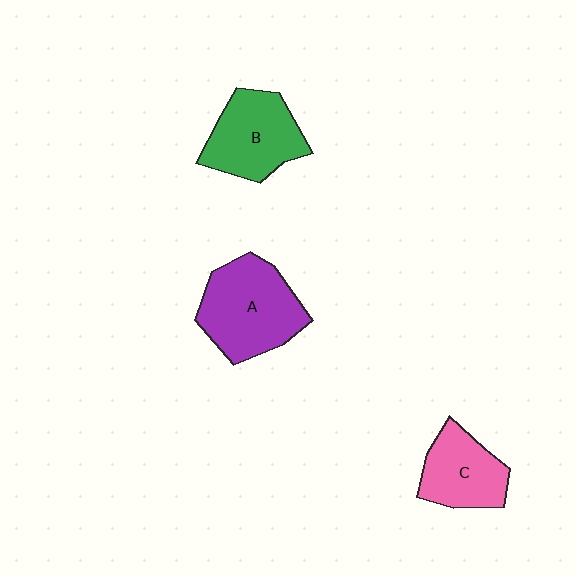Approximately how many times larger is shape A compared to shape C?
Approximately 1.5 times.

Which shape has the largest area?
Shape A (purple).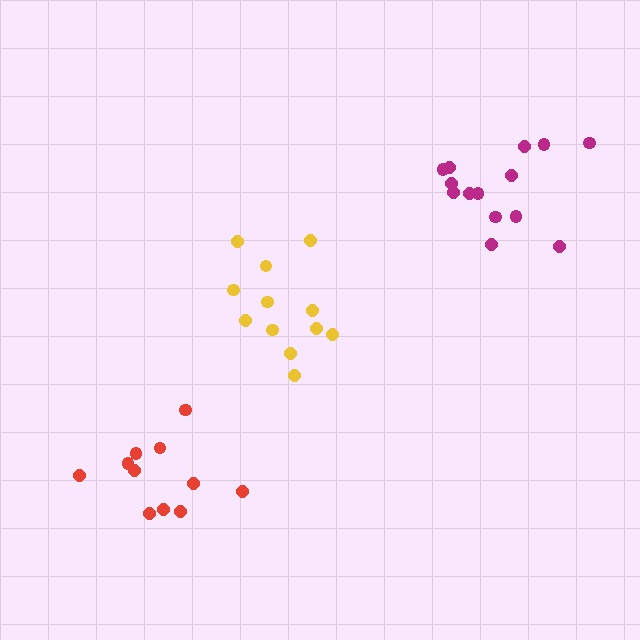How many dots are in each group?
Group 1: 12 dots, Group 2: 14 dots, Group 3: 11 dots (37 total).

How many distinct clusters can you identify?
There are 3 distinct clusters.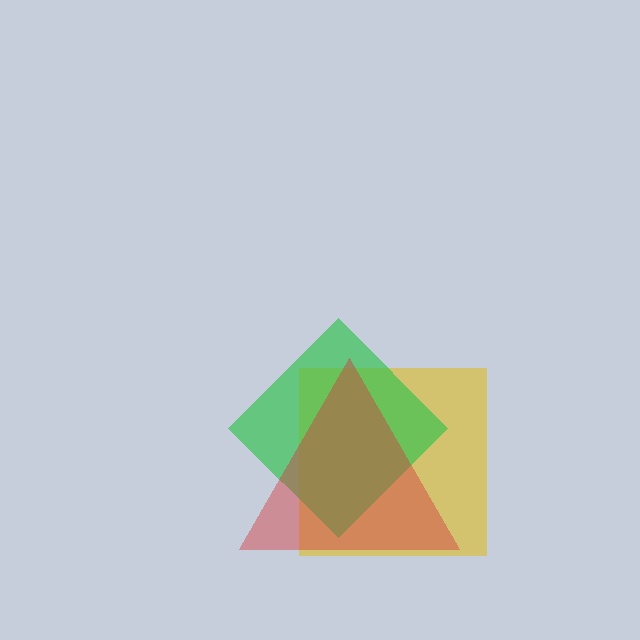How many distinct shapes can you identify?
There are 3 distinct shapes: a yellow square, a green diamond, a red triangle.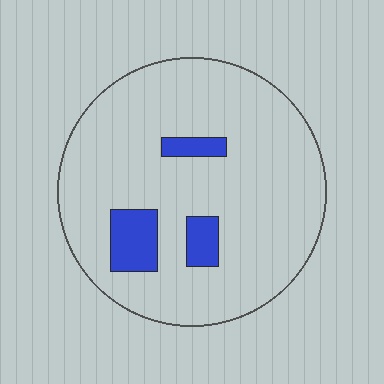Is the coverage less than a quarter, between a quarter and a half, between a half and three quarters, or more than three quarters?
Less than a quarter.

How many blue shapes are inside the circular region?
3.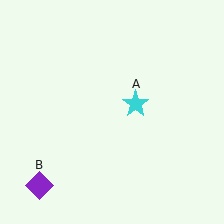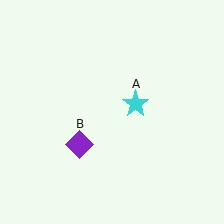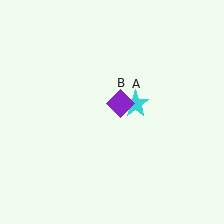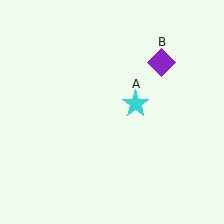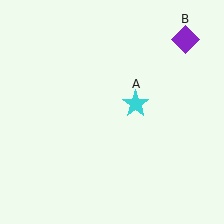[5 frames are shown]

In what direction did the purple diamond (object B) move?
The purple diamond (object B) moved up and to the right.